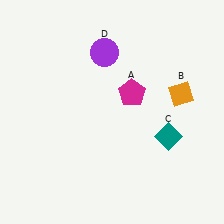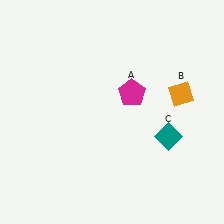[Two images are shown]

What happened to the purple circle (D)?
The purple circle (D) was removed in Image 2. It was in the top-left area of Image 1.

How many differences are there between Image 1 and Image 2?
There is 1 difference between the two images.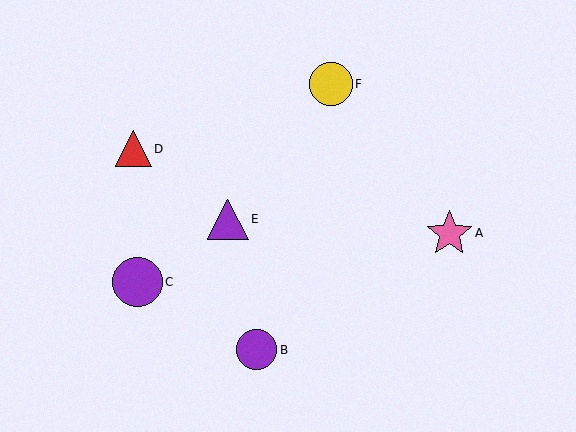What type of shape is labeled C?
Shape C is a purple circle.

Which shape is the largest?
The purple circle (labeled C) is the largest.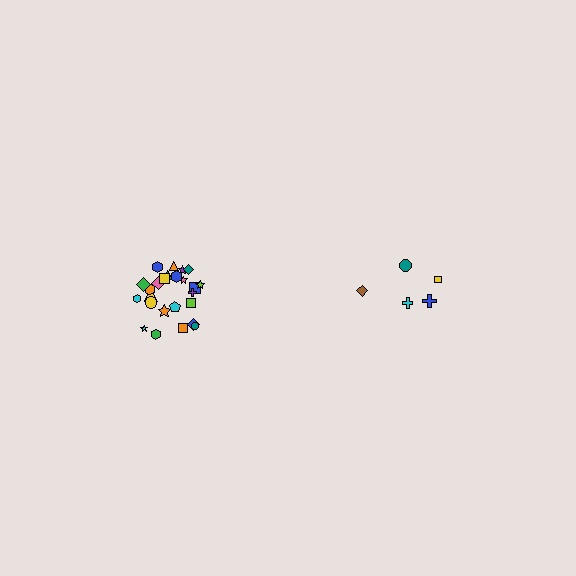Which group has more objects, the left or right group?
The left group.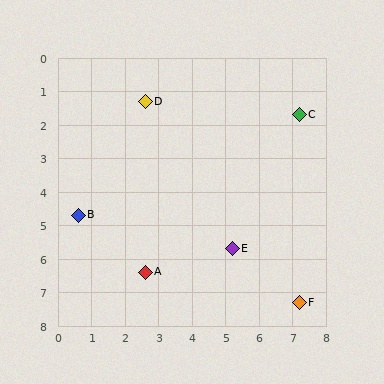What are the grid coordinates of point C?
Point C is at approximately (7.2, 1.7).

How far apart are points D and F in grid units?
Points D and F are about 7.6 grid units apart.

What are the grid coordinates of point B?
Point B is at approximately (0.6, 4.7).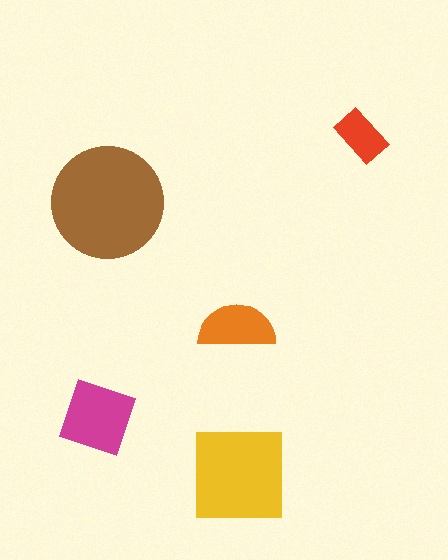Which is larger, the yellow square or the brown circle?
The brown circle.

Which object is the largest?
The brown circle.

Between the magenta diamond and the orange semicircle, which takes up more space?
The magenta diamond.